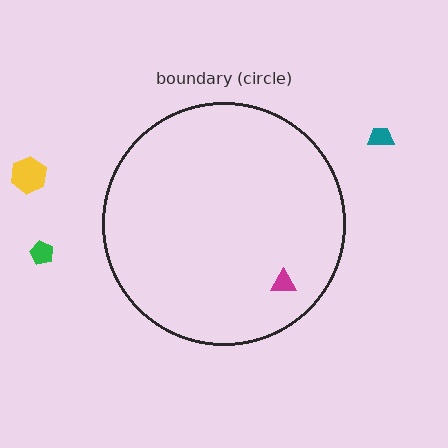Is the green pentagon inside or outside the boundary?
Outside.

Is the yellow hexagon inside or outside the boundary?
Outside.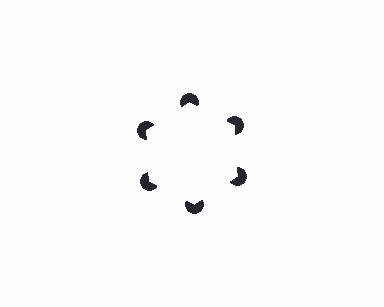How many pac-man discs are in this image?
There are 6 — one at each vertex of the illusory hexagon.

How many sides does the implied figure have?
6 sides.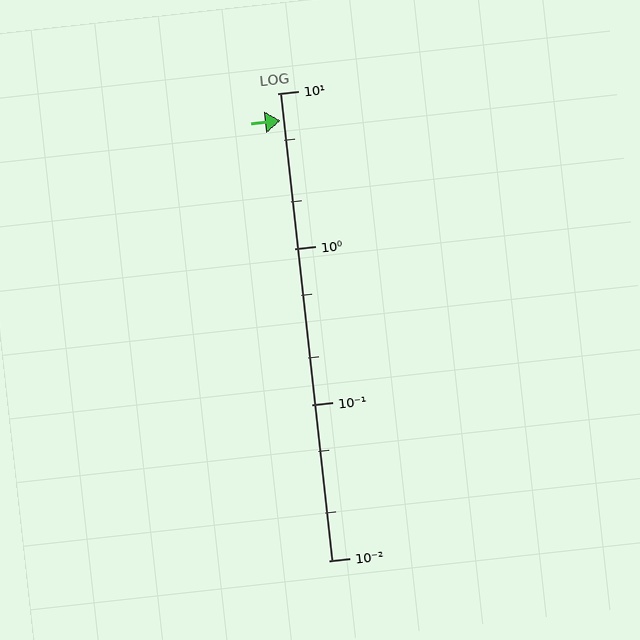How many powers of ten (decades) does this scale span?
The scale spans 3 decades, from 0.01 to 10.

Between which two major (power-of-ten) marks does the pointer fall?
The pointer is between 1 and 10.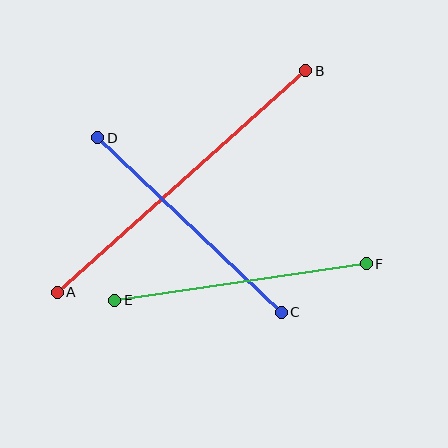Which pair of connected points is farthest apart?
Points A and B are farthest apart.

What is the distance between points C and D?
The distance is approximately 253 pixels.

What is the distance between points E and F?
The distance is approximately 254 pixels.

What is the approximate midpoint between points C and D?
The midpoint is at approximately (190, 225) pixels.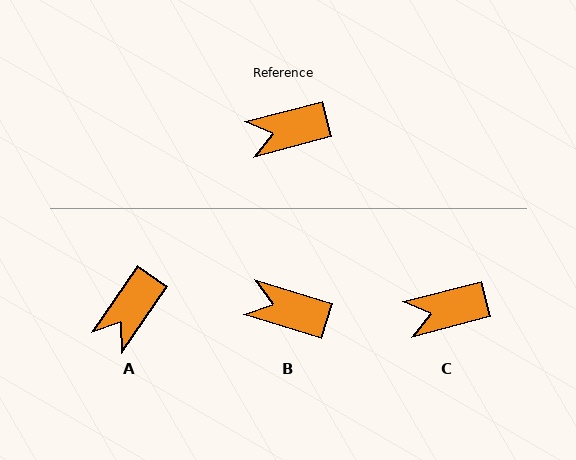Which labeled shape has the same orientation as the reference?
C.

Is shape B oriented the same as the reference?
No, it is off by about 32 degrees.